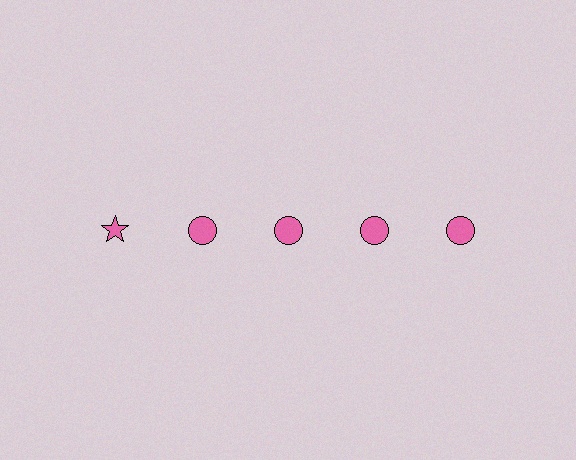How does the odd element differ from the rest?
It has a different shape: star instead of circle.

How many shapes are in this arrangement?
There are 5 shapes arranged in a grid pattern.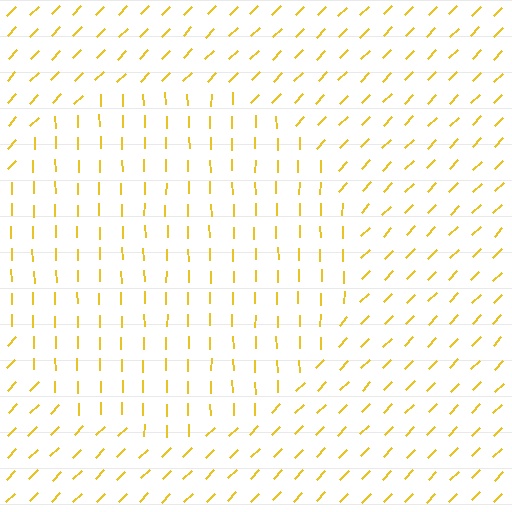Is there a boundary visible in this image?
Yes, there is a texture boundary formed by a change in line orientation.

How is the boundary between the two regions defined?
The boundary is defined purely by a change in line orientation (approximately 45 degrees difference). All lines are the same color and thickness.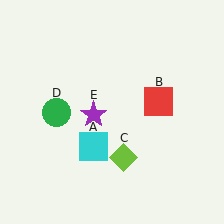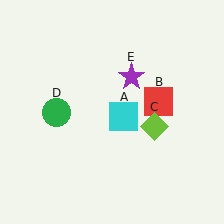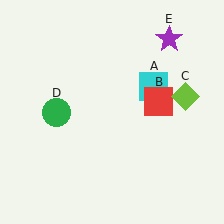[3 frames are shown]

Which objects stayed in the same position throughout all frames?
Red square (object B) and green circle (object D) remained stationary.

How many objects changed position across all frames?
3 objects changed position: cyan square (object A), lime diamond (object C), purple star (object E).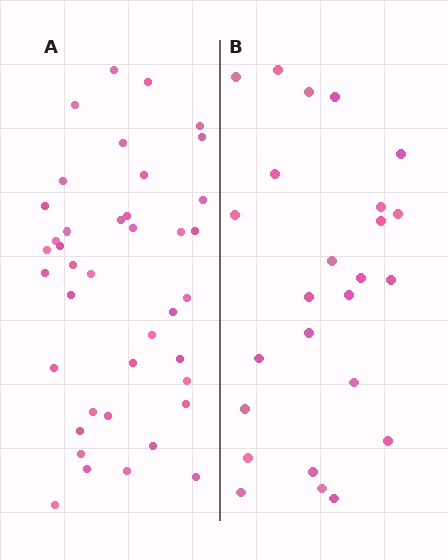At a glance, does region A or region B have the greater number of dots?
Region A (the left region) has more dots.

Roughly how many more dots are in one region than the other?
Region A has approximately 15 more dots than region B.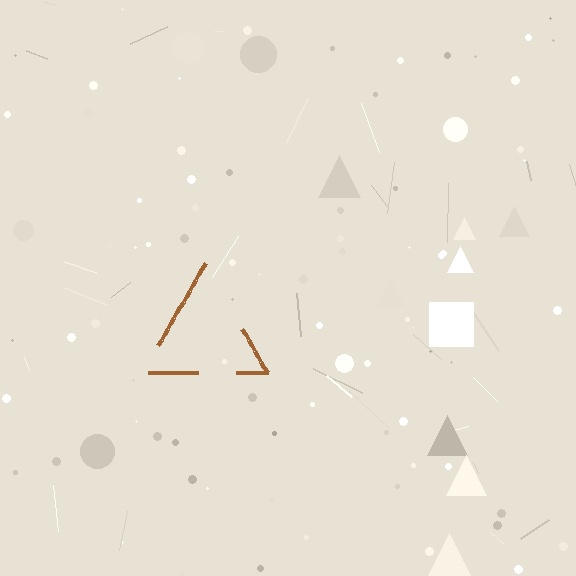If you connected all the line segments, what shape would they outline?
They would outline a triangle.